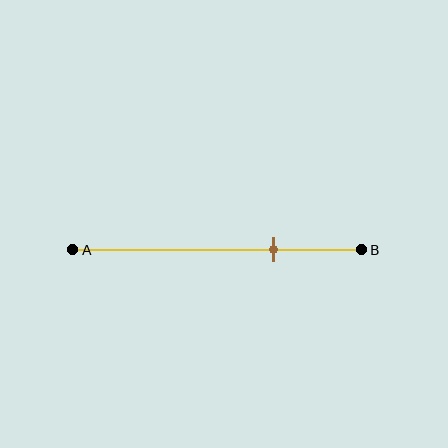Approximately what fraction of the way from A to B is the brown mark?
The brown mark is approximately 70% of the way from A to B.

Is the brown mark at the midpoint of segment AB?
No, the mark is at about 70% from A, not at the 50% midpoint.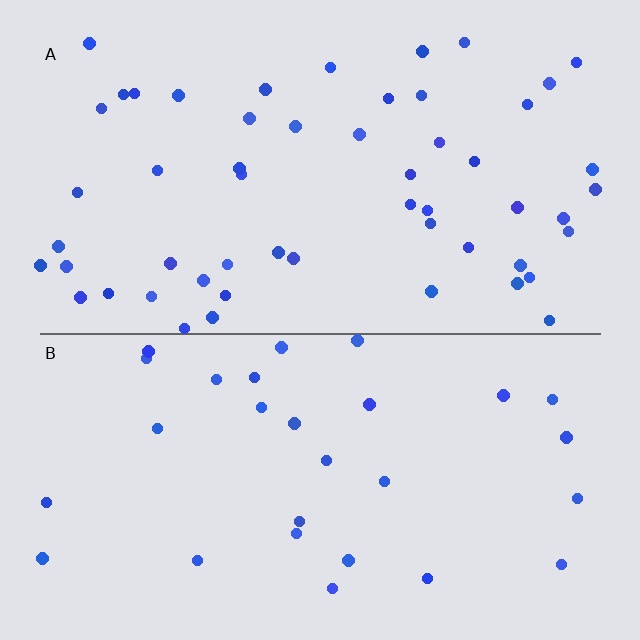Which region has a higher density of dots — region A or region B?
A (the top).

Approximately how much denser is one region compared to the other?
Approximately 1.9× — region A over region B.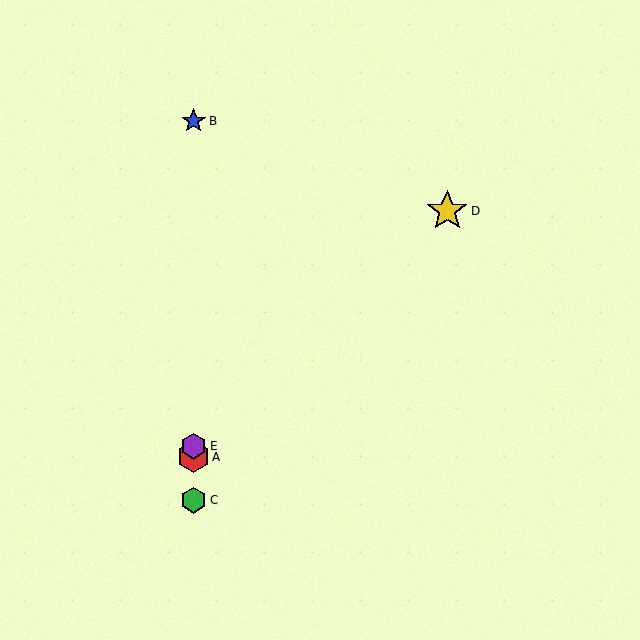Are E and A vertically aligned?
Yes, both are at x≈194.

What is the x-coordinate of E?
Object E is at x≈194.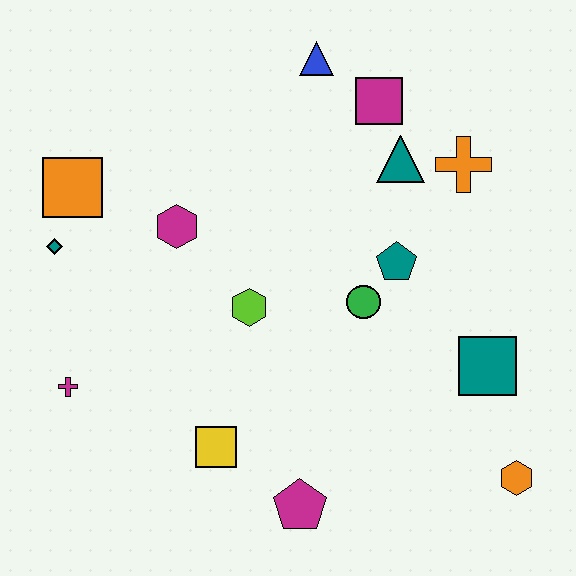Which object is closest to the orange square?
The teal diamond is closest to the orange square.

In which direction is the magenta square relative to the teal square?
The magenta square is above the teal square.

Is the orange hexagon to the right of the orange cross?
Yes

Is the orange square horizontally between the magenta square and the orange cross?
No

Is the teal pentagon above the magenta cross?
Yes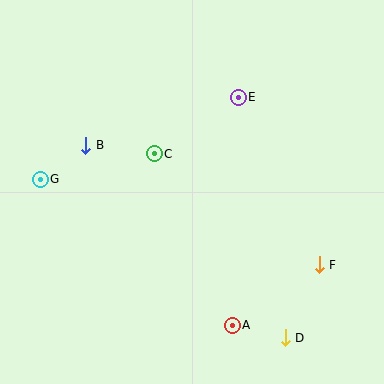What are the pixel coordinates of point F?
Point F is at (319, 265).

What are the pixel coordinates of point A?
Point A is at (232, 325).